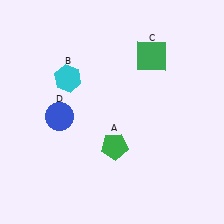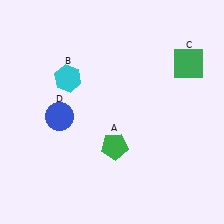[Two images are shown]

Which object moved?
The green square (C) moved right.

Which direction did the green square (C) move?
The green square (C) moved right.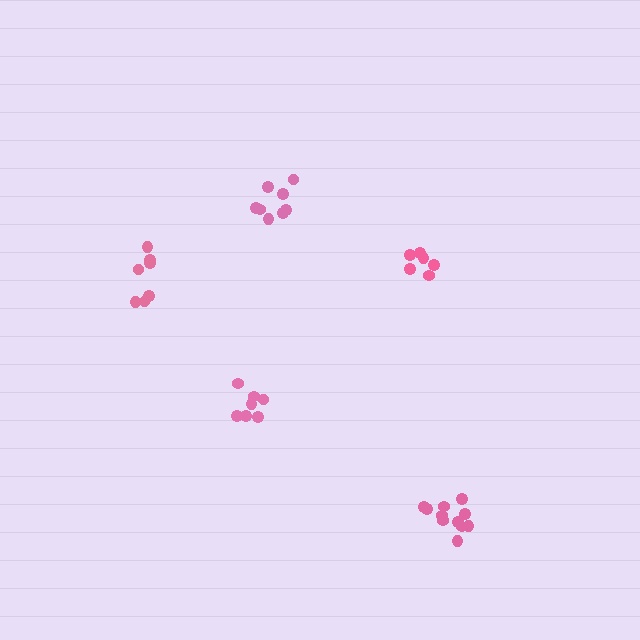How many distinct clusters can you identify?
There are 5 distinct clusters.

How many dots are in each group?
Group 1: 6 dots, Group 2: 7 dots, Group 3: 11 dots, Group 4: 7 dots, Group 5: 8 dots (39 total).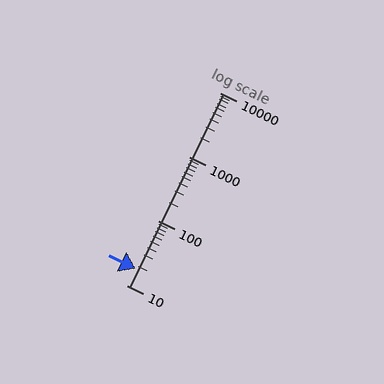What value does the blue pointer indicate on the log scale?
The pointer indicates approximately 18.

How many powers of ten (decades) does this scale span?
The scale spans 3 decades, from 10 to 10000.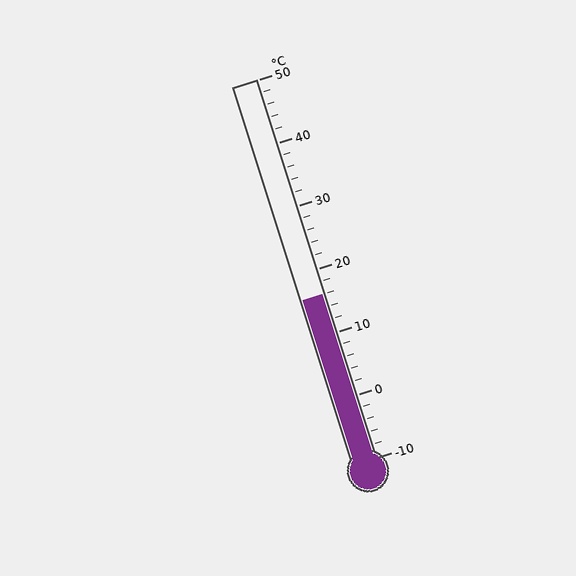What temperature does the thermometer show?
The thermometer shows approximately 16°C.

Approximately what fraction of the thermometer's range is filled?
The thermometer is filled to approximately 45% of its range.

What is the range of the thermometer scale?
The thermometer scale ranges from -10°C to 50°C.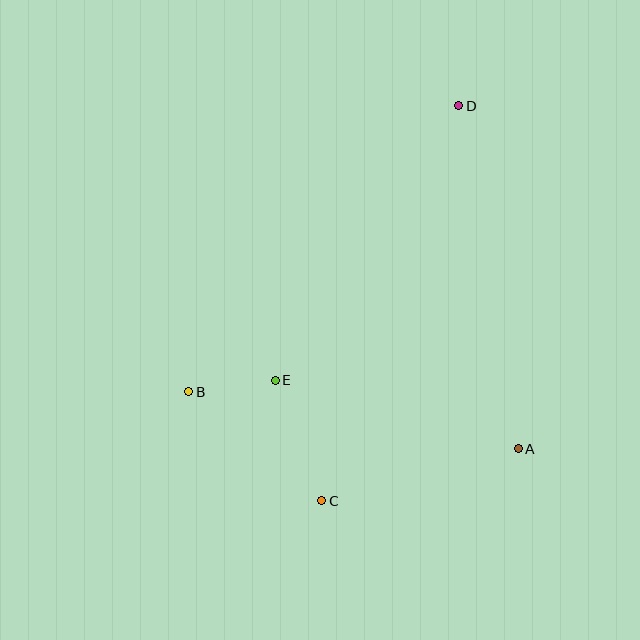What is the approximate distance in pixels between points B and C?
The distance between B and C is approximately 172 pixels.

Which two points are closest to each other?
Points B and E are closest to each other.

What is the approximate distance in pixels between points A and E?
The distance between A and E is approximately 252 pixels.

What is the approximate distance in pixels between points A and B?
The distance between A and B is approximately 335 pixels.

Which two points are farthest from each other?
Points C and D are farthest from each other.